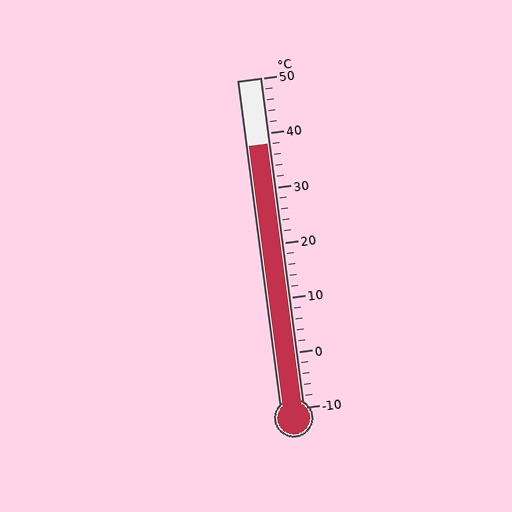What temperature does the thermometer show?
The thermometer shows approximately 38°C.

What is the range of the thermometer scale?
The thermometer scale ranges from -10°C to 50°C.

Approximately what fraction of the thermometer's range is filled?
The thermometer is filled to approximately 80% of its range.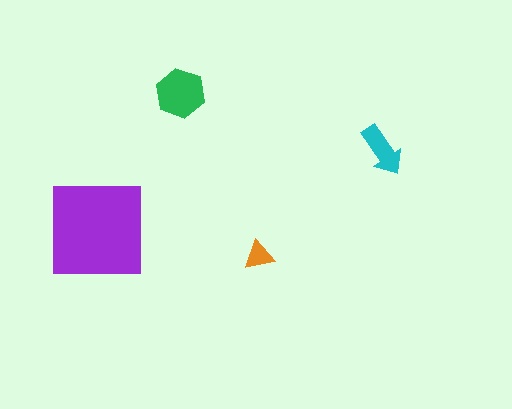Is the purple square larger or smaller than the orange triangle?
Larger.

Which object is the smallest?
The orange triangle.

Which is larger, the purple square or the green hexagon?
The purple square.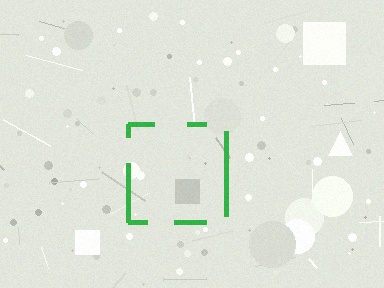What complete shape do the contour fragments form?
The contour fragments form a square.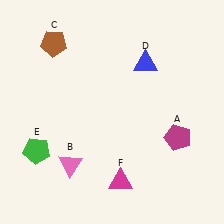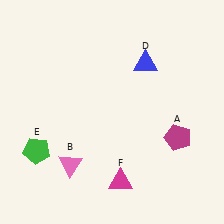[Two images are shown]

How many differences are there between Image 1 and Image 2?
There is 1 difference between the two images.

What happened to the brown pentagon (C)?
The brown pentagon (C) was removed in Image 2. It was in the top-left area of Image 1.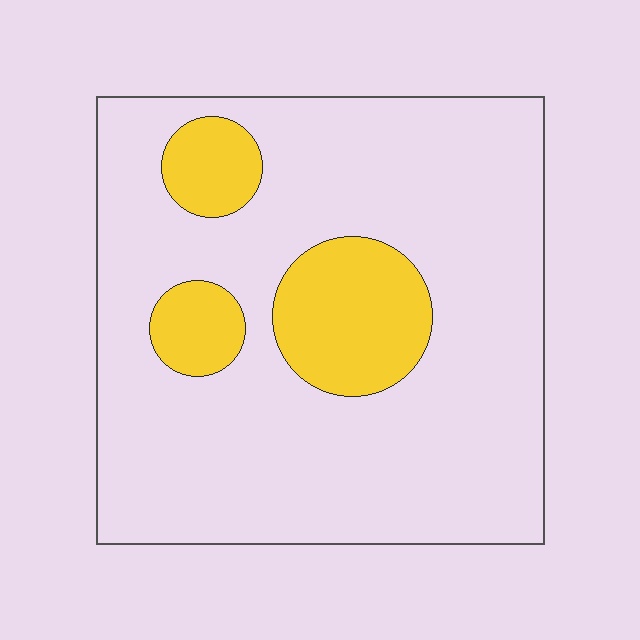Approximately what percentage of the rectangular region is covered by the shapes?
Approximately 20%.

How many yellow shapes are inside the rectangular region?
3.